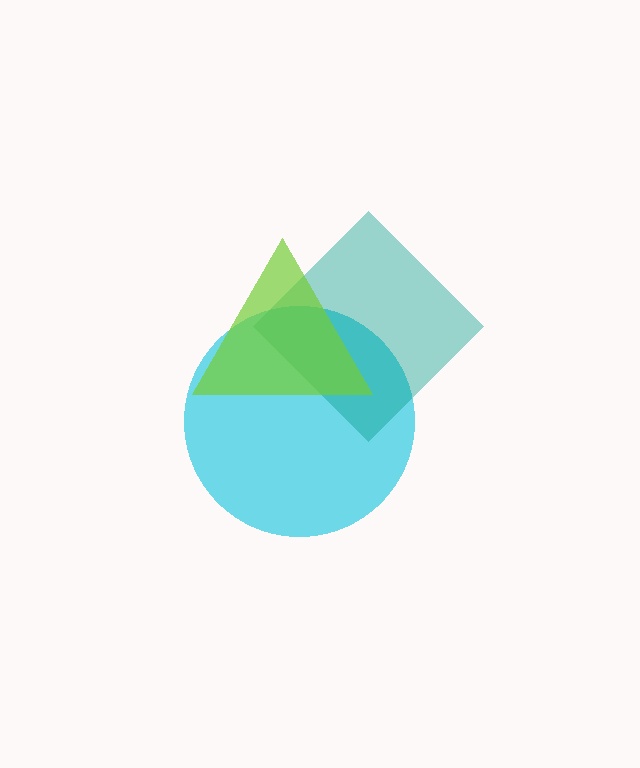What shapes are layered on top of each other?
The layered shapes are: a cyan circle, a teal diamond, a lime triangle.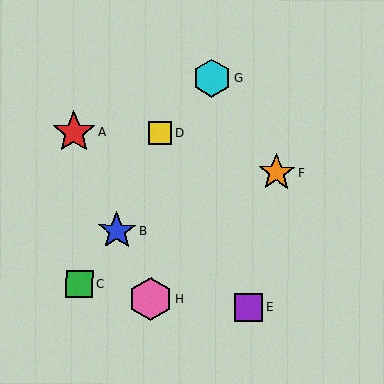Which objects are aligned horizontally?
Objects A, D are aligned horizontally.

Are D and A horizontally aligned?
Yes, both are at y≈133.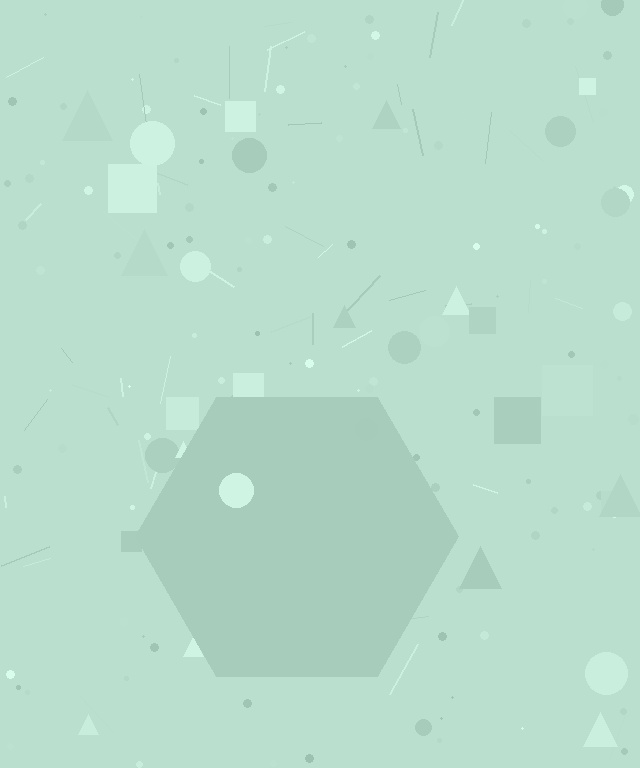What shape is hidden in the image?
A hexagon is hidden in the image.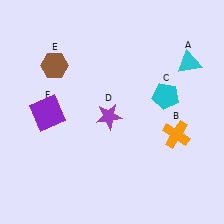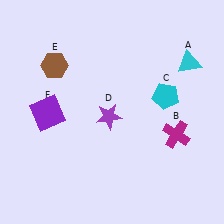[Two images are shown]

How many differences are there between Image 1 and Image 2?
There is 1 difference between the two images.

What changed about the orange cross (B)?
In Image 1, B is orange. In Image 2, it changed to magenta.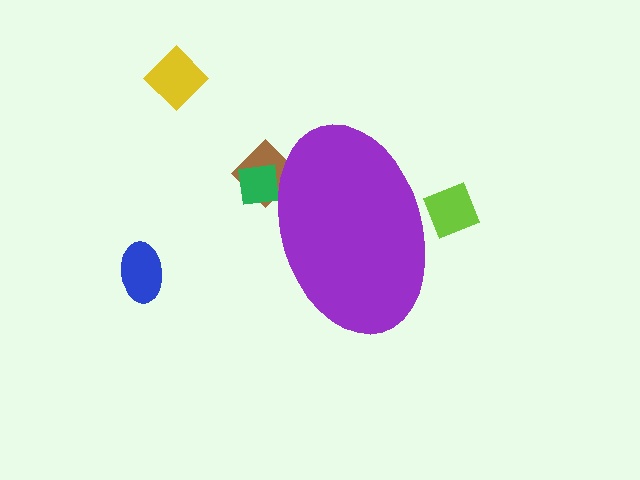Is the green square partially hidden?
Yes, the green square is partially hidden behind the purple ellipse.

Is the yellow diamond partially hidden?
No, the yellow diamond is fully visible.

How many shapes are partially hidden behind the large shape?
3 shapes are partially hidden.